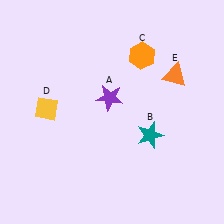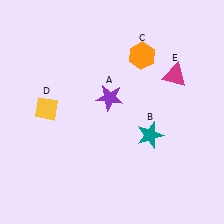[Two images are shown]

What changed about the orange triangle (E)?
In Image 1, E is orange. In Image 2, it changed to magenta.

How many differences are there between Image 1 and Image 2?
There is 1 difference between the two images.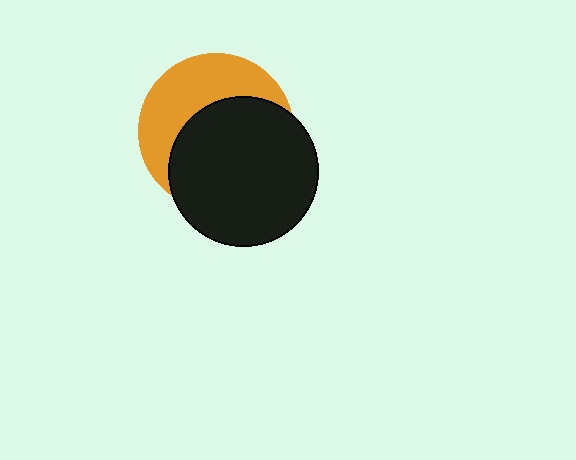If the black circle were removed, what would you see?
You would see the complete orange circle.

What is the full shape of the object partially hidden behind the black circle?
The partially hidden object is an orange circle.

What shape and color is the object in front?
The object in front is a black circle.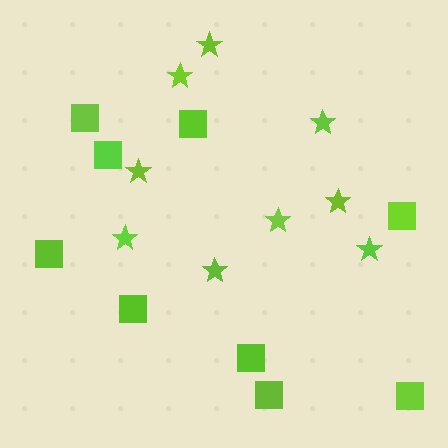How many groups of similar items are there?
There are 2 groups: one group of squares (9) and one group of stars (9).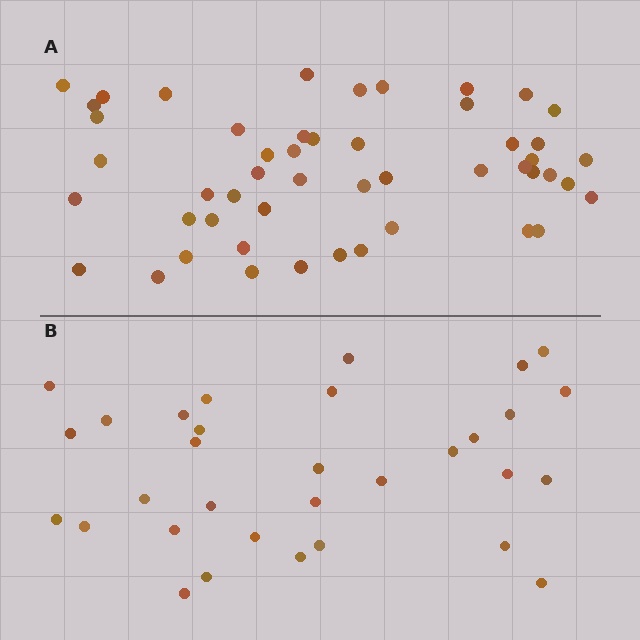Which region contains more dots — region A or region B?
Region A (the top region) has more dots.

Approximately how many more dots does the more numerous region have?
Region A has approximately 20 more dots than region B.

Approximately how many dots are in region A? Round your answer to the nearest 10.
About 50 dots.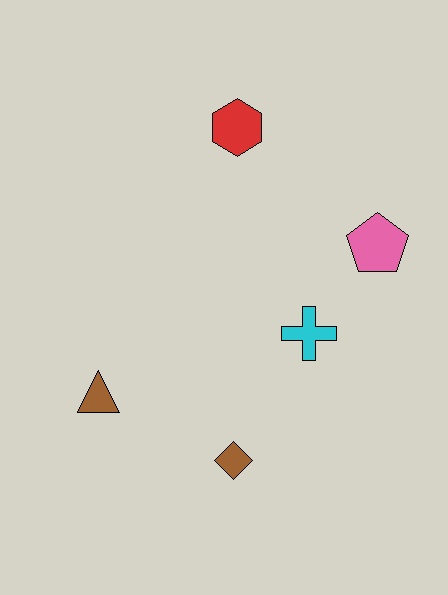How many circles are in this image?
There are no circles.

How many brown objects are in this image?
There are 2 brown objects.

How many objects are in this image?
There are 5 objects.